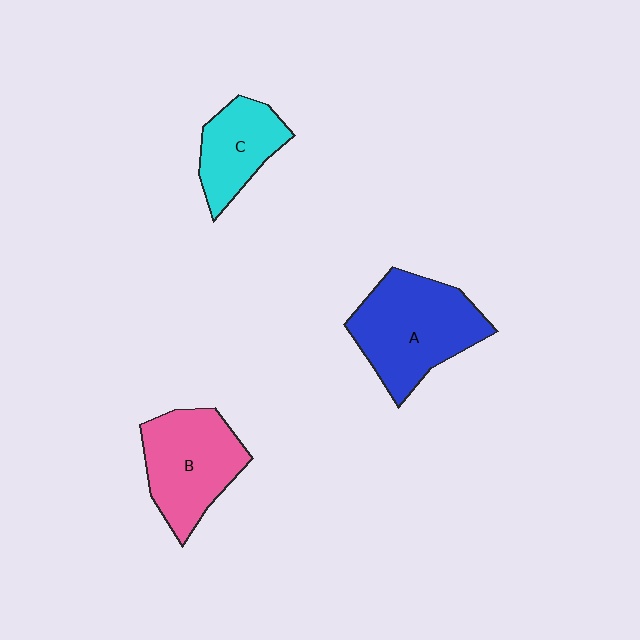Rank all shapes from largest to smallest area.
From largest to smallest: A (blue), B (pink), C (cyan).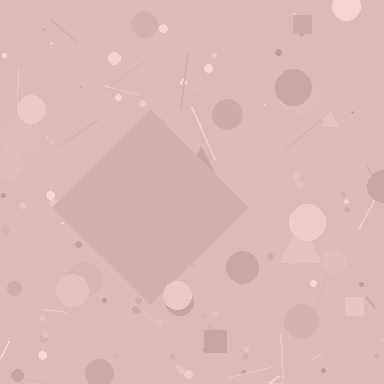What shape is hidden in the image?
A diamond is hidden in the image.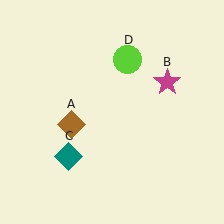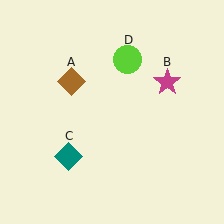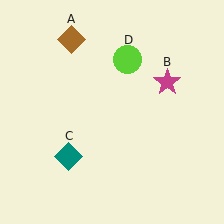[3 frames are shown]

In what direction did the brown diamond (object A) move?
The brown diamond (object A) moved up.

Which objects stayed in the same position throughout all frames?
Magenta star (object B) and teal diamond (object C) and lime circle (object D) remained stationary.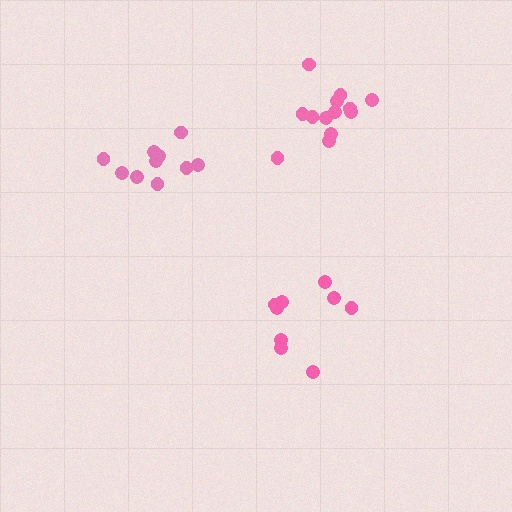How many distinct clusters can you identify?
There are 3 distinct clusters.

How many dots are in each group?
Group 1: 9 dots, Group 2: 13 dots, Group 3: 10 dots (32 total).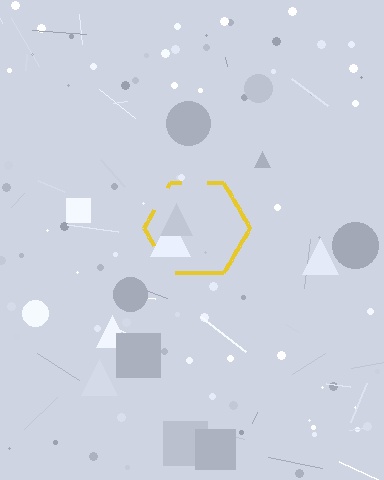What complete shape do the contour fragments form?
The contour fragments form a hexagon.